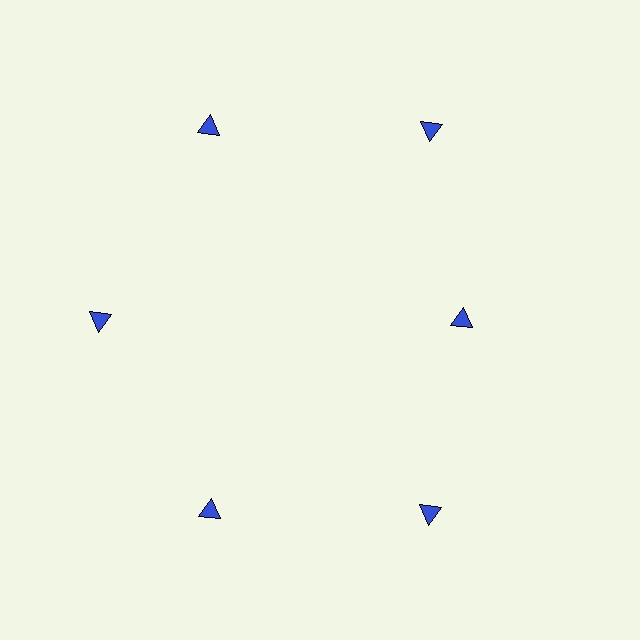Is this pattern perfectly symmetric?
No. The 6 blue triangles are arranged in a ring, but one element near the 3 o'clock position is pulled inward toward the center, breaking the 6-fold rotational symmetry.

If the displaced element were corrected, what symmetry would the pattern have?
It would have 6-fold rotational symmetry — the pattern would map onto itself every 60 degrees.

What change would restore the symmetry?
The symmetry would be restored by moving it outward, back onto the ring so that all 6 triangles sit at equal angles and equal distance from the center.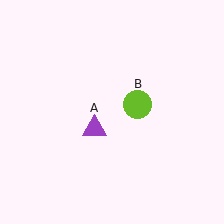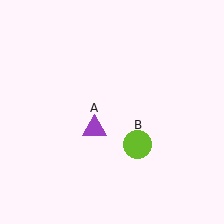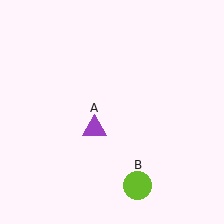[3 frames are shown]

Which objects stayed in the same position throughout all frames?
Purple triangle (object A) remained stationary.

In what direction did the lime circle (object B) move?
The lime circle (object B) moved down.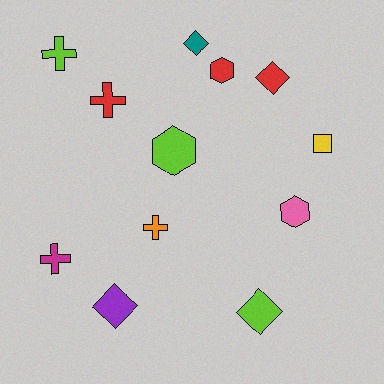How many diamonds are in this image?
There are 4 diamonds.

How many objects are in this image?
There are 12 objects.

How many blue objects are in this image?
There are no blue objects.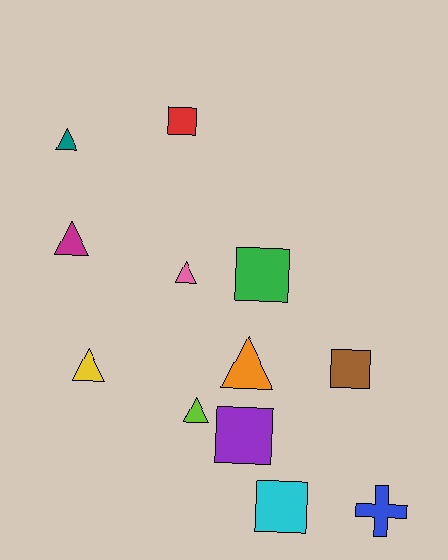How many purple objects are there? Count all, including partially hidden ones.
There is 1 purple object.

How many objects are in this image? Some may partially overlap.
There are 12 objects.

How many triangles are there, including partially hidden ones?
There are 6 triangles.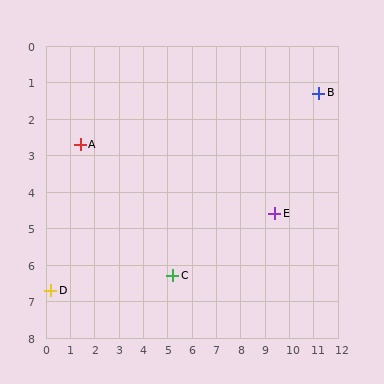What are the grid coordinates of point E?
Point E is at approximately (9.4, 4.6).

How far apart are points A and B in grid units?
Points A and B are about 9.9 grid units apart.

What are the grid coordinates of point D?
Point D is at approximately (0.2, 6.7).